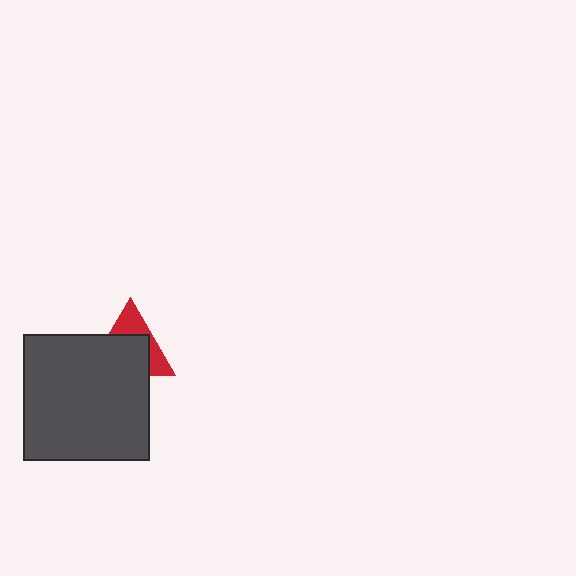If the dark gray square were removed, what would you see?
You would see the complete red triangle.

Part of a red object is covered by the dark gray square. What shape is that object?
It is a triangle.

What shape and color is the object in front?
The object in front is a dark gray square.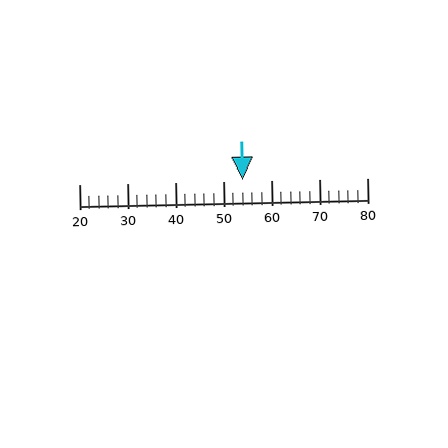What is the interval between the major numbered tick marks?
The major tick marks are spaced 10 units apart.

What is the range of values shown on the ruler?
The ruler shows values from 20 to 80.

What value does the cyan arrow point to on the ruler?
The cyan arrow points to approximately 54.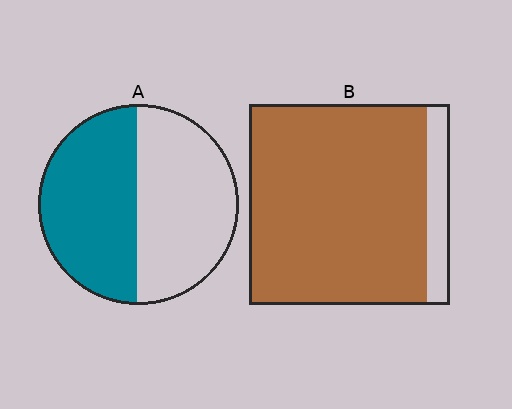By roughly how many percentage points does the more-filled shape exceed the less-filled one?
By roughly 40 percentage points (B over A).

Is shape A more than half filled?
Roughly half.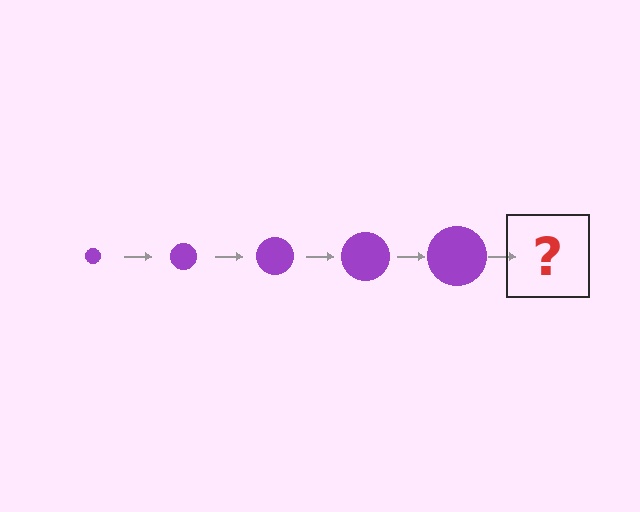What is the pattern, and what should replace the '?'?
The pattern is that the circle gets progressively larger each step. The '?' should be a purple circle, larger than the previous one.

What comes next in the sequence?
The next element should be a purple circle, larger than the previous one.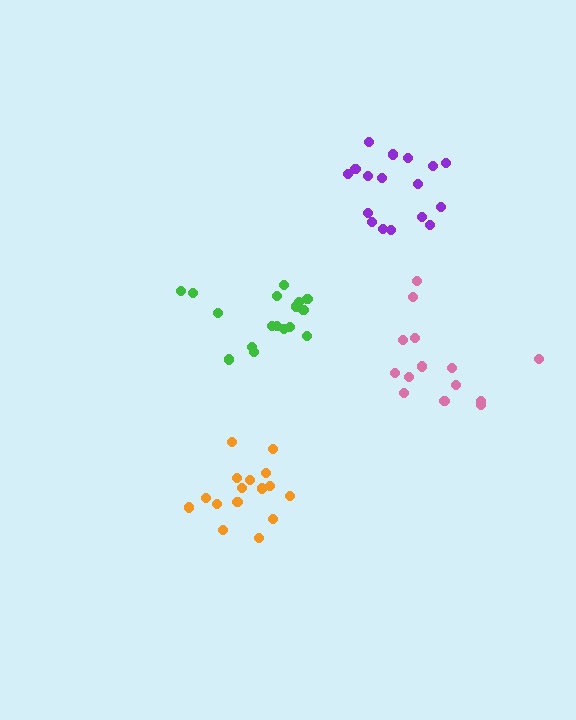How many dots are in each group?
Group 1: 16 dots, Group 2: 17 dots, Group 3: 14 dots, Group 4: 18 dots (65 total).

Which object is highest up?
The purple cluster is topmost.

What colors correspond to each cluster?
The clusters are colored: orange, green, pink, purple.